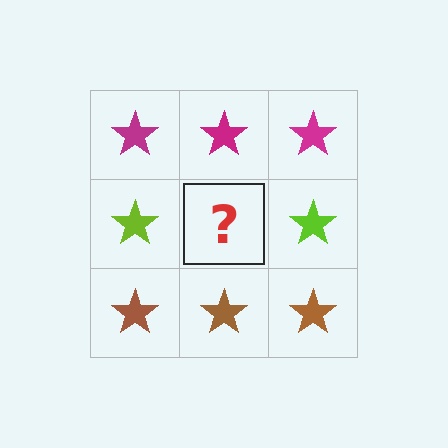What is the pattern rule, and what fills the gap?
The rule is that each row has a consistent color. The gap should be filled with a lime star.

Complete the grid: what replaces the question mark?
The question mark should be replaced with a lime star.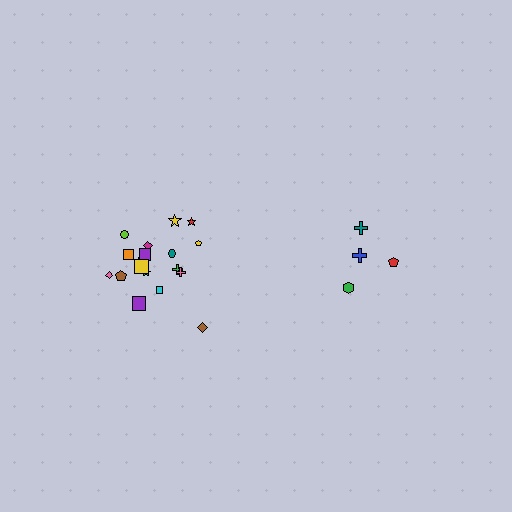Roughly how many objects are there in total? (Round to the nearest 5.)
Roughly 20 objects in total.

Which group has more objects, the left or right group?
The left group.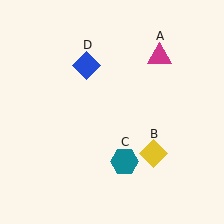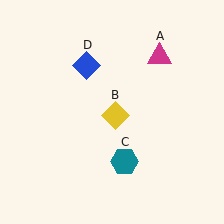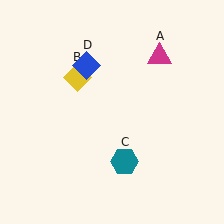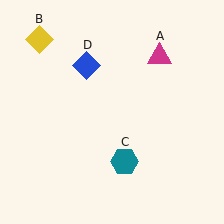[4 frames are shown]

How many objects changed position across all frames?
1 object changed position: yellow diamond (object B).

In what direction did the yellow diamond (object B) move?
The yellow diamond (object B) moved up and to the left.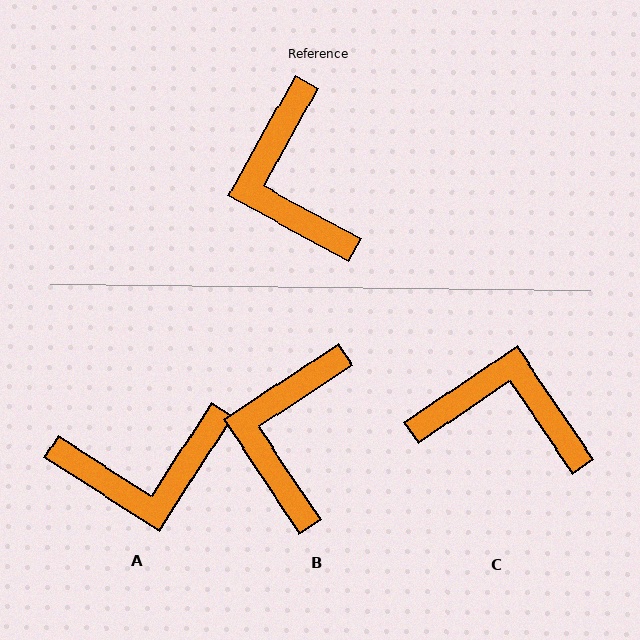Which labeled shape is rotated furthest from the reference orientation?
C, about 117 degrees away.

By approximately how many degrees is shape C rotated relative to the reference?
Approximately 117 degrees clockwise.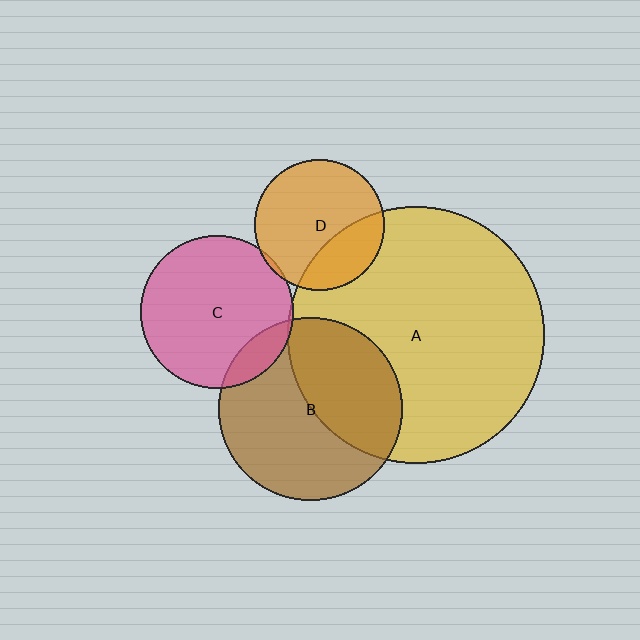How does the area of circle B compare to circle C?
Approximately 1.4 times.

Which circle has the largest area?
Circle A (yellow).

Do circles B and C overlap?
Yes.